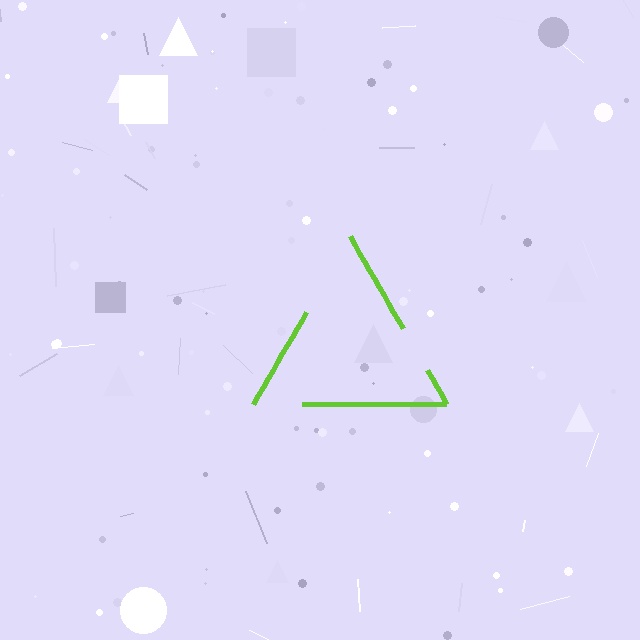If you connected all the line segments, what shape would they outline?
They would outline a triangle.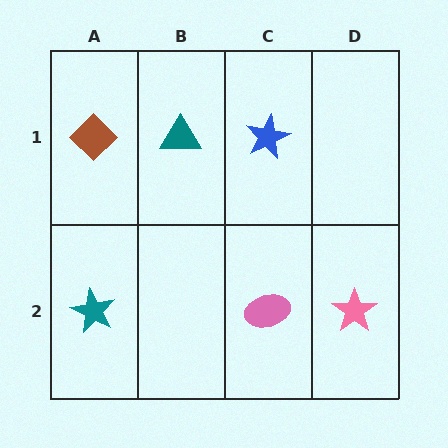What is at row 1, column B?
A teal triangle.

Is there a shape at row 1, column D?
No, that cell is empty.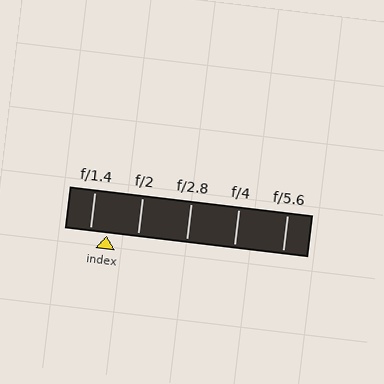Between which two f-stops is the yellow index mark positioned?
The index mark is between f/1.4 and f/2.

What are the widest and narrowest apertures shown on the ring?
The widest aperture shown is f/1.4 and the narrowest is f/5.6.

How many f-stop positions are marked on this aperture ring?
There are 5 f-stop positions marked.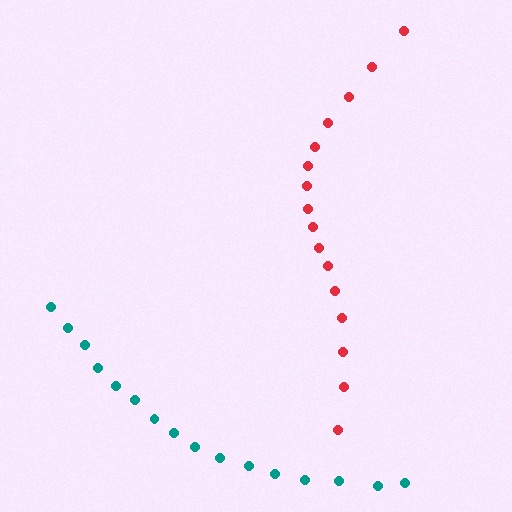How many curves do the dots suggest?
There are 2 distinct paths.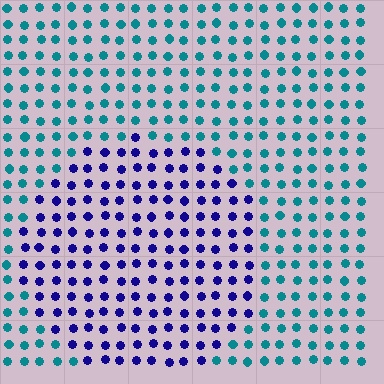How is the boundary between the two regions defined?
The boundary is defined purely by a slight shift in hue (about 62 degrees). Spacing, size, and orientation are identical on both sides.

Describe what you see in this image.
The image is filled with small teal elements in a uniform arrangement. A circle-shaped region is visible where the elements are tinted to a slightly different hue, forming a subtle color boundary.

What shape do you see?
I see a circle.